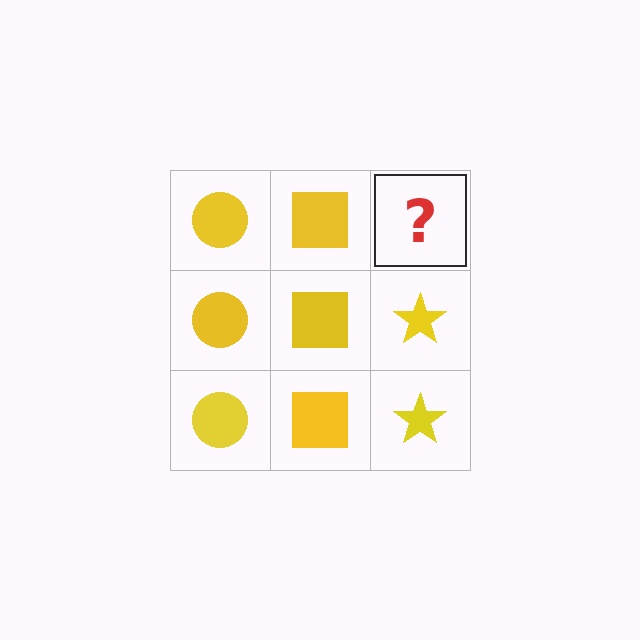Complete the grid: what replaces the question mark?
The question mark should be replaced with a yellow star.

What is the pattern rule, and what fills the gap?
The rule is that each column has a consistent shape. The gap should be filled with a yellow star.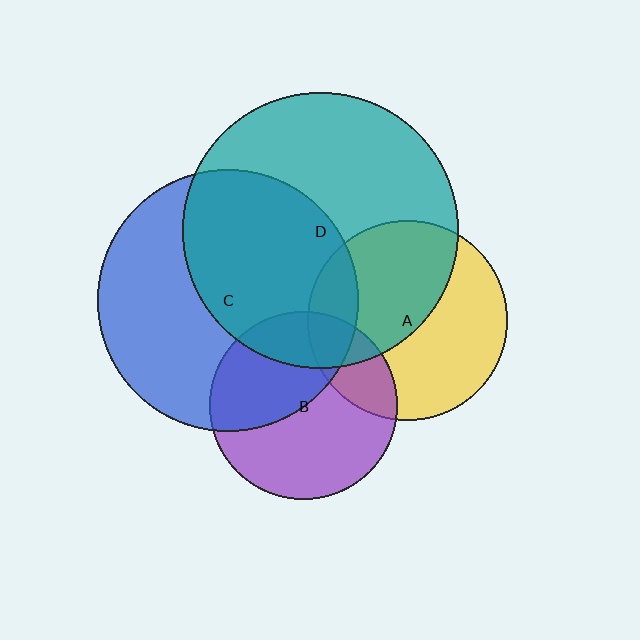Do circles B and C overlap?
Yes.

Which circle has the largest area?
Circle D (teal).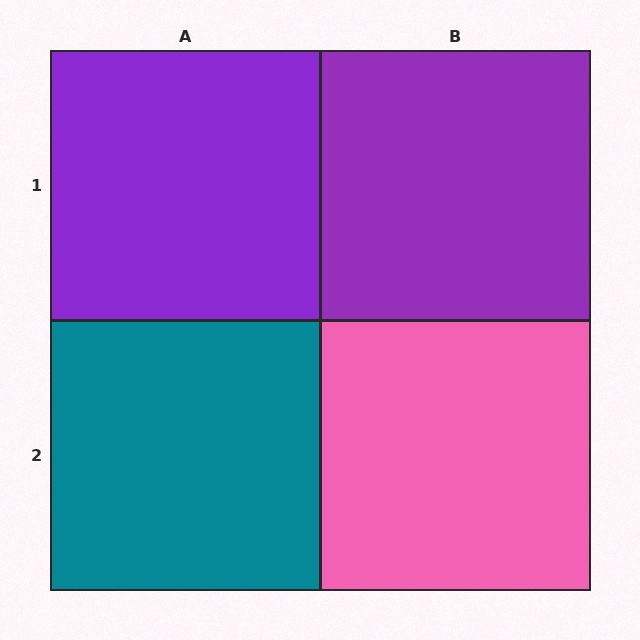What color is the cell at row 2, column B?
Pink.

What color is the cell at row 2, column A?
Teal.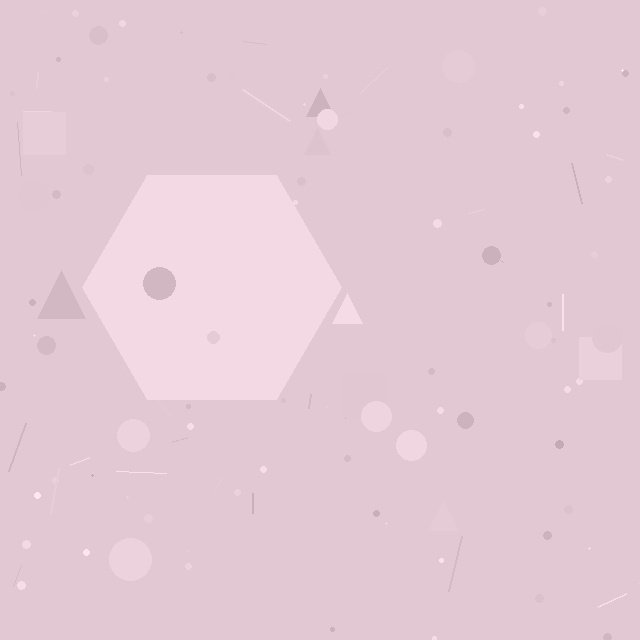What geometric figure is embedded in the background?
A hexagon is embedded in the background.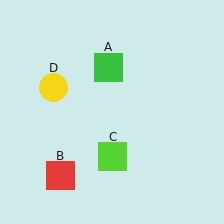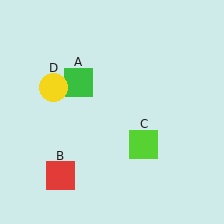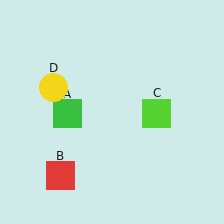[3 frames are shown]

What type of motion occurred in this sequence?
The green square (object A), lime square (object C) rotated counterclockwise around the center of the scene.